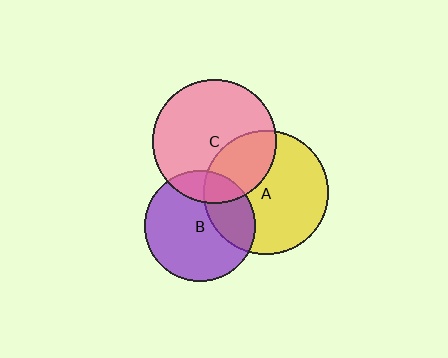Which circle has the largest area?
Circle A (yellow).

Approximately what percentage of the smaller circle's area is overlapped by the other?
Approximately 20%.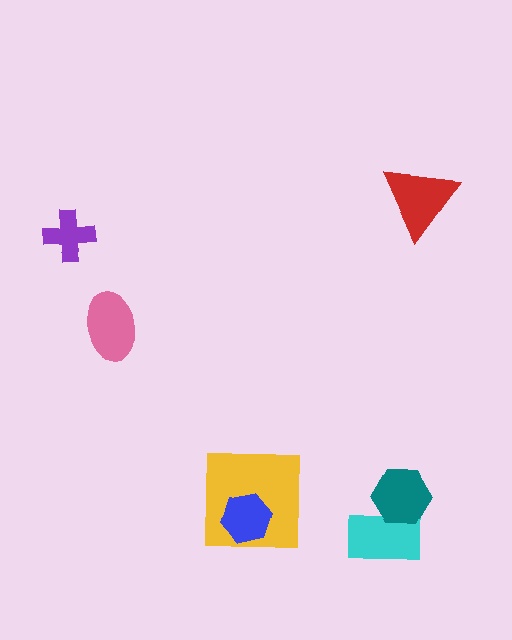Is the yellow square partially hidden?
Yes, it is partially covered by another shape.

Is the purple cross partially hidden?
No, no other shape covers it.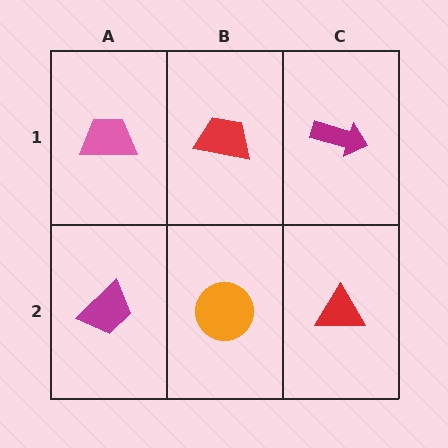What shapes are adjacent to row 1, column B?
An orange circle (row 2, column B), a pink trapezoid (row 1, column A), a magenta arrow (row 1, column C).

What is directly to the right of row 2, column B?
A red triangle.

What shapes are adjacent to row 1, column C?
A red triangle (row 2, column C), a red trapezoid (row 1, column B).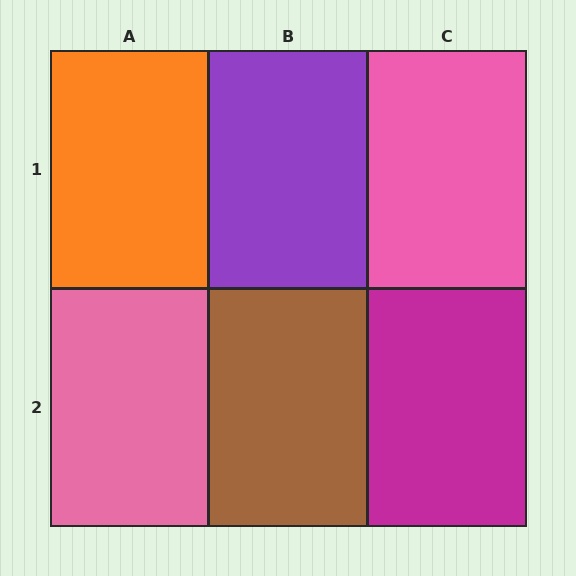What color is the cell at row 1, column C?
Pink.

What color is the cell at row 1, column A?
Orange.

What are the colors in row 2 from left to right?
Pink, brown, magenta.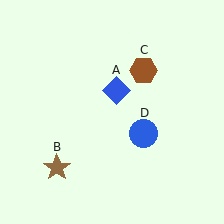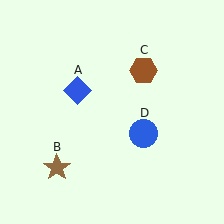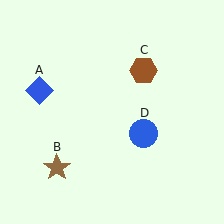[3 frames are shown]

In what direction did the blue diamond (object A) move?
The blue diamond (object A) moved left.